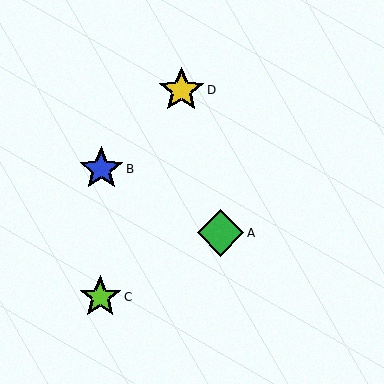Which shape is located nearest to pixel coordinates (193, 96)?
The yellow star (labeled D) at (181, 90) is nearest to that location.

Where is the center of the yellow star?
The center of the yellow star is at (181, 90).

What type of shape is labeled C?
Shape C is a lime star.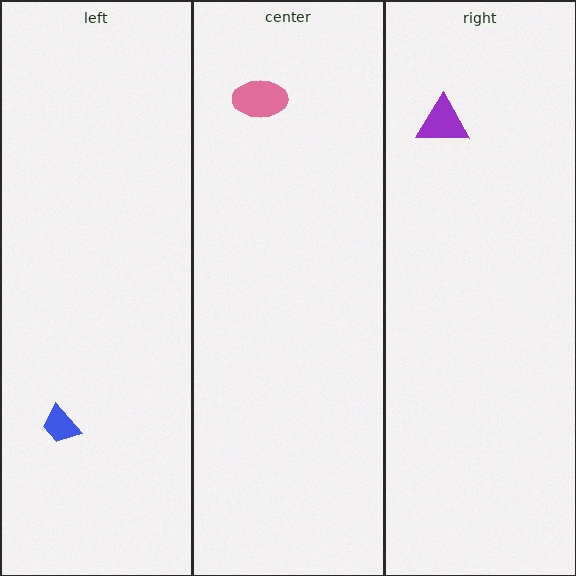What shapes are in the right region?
The purple triangle.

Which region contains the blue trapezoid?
The left region.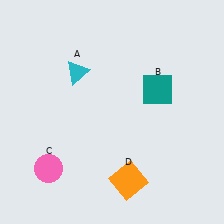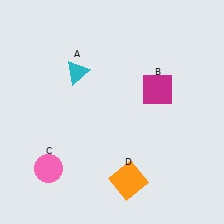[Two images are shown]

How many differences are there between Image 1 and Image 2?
There is 1 difference between the two images.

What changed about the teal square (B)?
In Image 1, B is teal. In Image 2, it changed to magenta.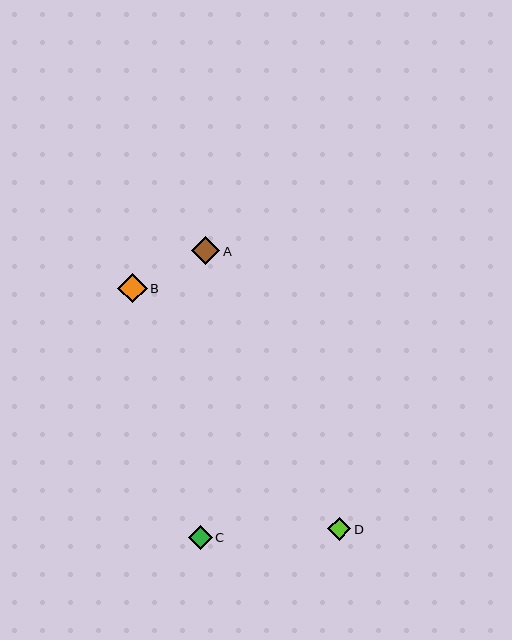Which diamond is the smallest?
Diamond D is the smallest with a size of approximately 23 pixels.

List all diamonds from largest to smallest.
From largest to smallest: B, A, C, D.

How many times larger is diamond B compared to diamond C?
Diamond B is approximately 1.2 times the size of diamond C.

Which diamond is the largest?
Diamond B is the largest with a size of approximately 29 pixels.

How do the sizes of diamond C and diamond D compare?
Diamond C and diamond D are approximately the same size.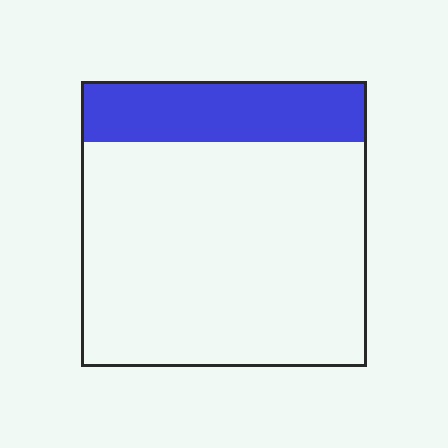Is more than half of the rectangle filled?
No.